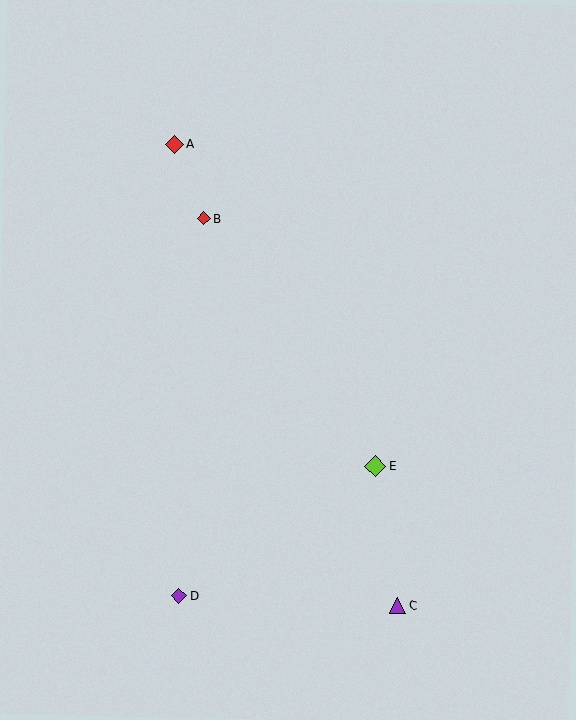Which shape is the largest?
The lime diamond (labeled E) is the largest.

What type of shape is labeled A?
Shape A is a red diamond.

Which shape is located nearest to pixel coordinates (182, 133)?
The red diamond (labeled A) at (175, 144) is nearest to that location.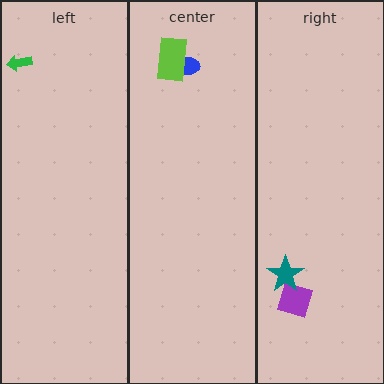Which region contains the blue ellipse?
The center region.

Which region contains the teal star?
The right region.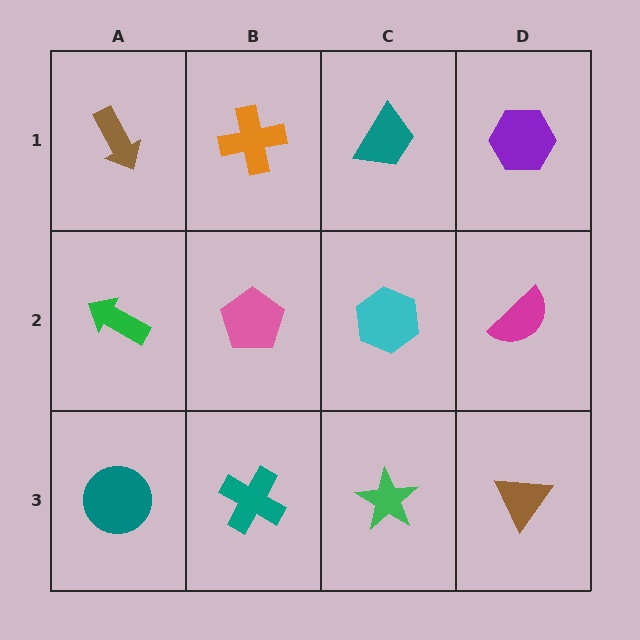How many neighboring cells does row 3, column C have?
3.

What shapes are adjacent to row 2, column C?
A teal trapezoid (row 1, column C), a green star (row 3, column C), a pink pentagon (row 2, column B), a magenta semicircle (row 2, column D).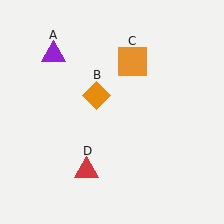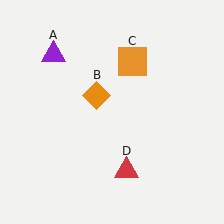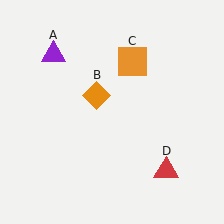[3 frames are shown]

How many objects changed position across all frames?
1 object changed position: red triangle (object D).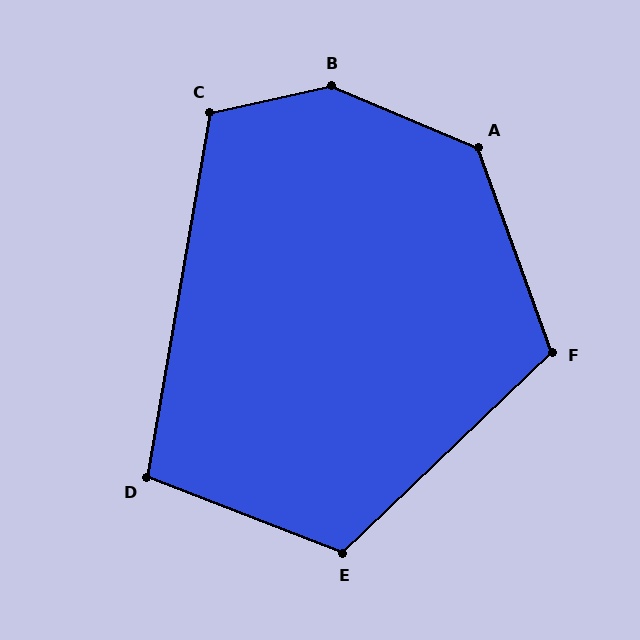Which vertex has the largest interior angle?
B, at approximately 145 degrees.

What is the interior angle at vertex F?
Approximately 114 degrees (obtuse).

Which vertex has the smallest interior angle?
D, at approximately 101 degrees.